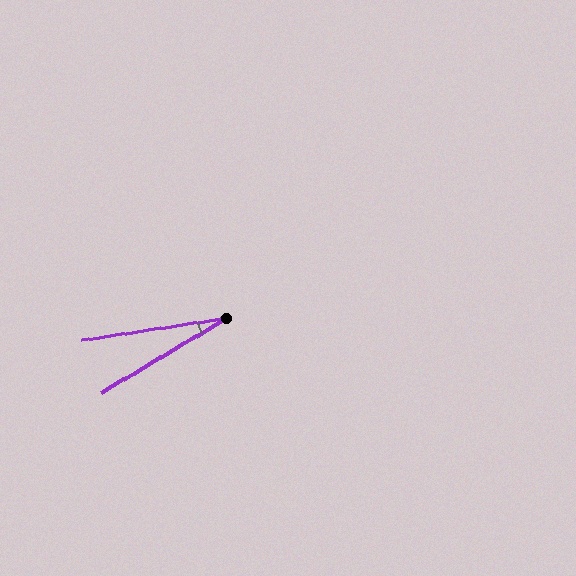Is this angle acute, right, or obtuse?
It is acute.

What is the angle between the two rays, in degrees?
Approximately 22 degrees.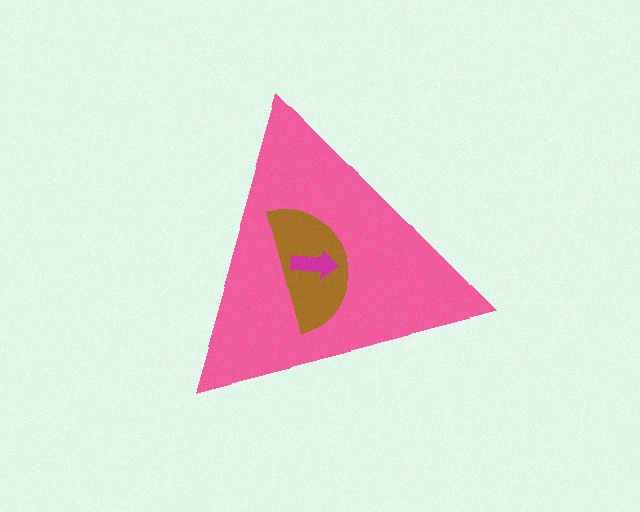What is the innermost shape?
The magenta arrow.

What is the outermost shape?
The pink triangle.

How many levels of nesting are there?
3.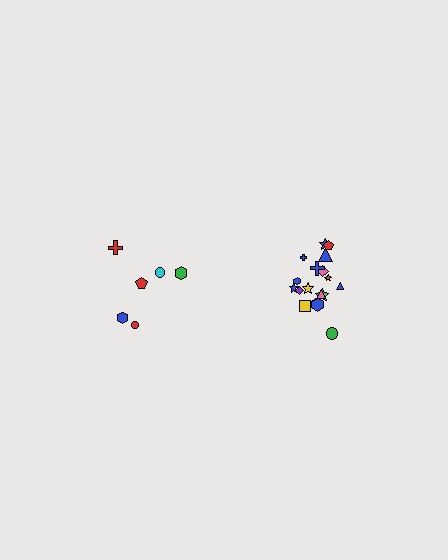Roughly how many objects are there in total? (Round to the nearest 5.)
Roughly 25 objects in total.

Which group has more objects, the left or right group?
The right group.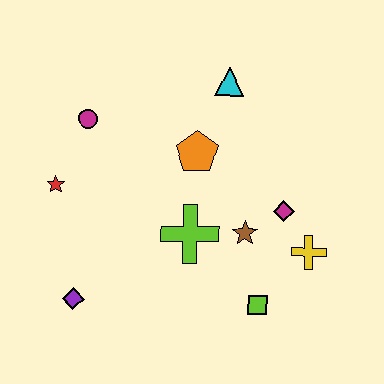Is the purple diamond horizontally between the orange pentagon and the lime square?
No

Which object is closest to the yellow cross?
The magenta diamond is closest to the yellow cross.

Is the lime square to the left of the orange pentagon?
No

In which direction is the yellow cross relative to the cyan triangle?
The yellow cross is below the cyan triangle.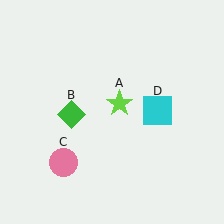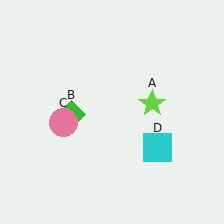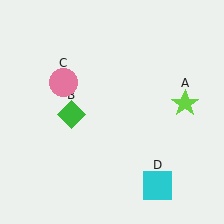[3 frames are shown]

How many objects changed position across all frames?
3 objects changed position: lime star (object A), pink circle (object C), cyan square (object D).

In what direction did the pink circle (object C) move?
The pink circle (object C) moved up.